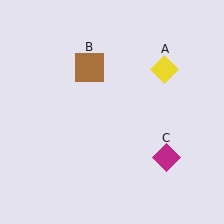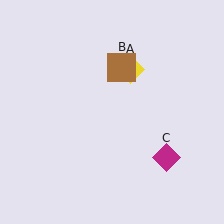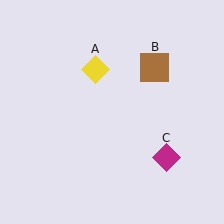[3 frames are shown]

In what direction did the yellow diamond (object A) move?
The yellow diamond (object A) moved left.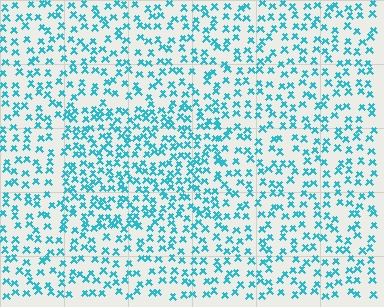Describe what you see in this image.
The image contains small cyan elements arranged at two different densities. A rectangle-shaped region is visible where the elements are more densely packed than the surrounding area.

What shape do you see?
I see a rectangle.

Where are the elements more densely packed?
The elements are more densely packed inside the rectangle boundary.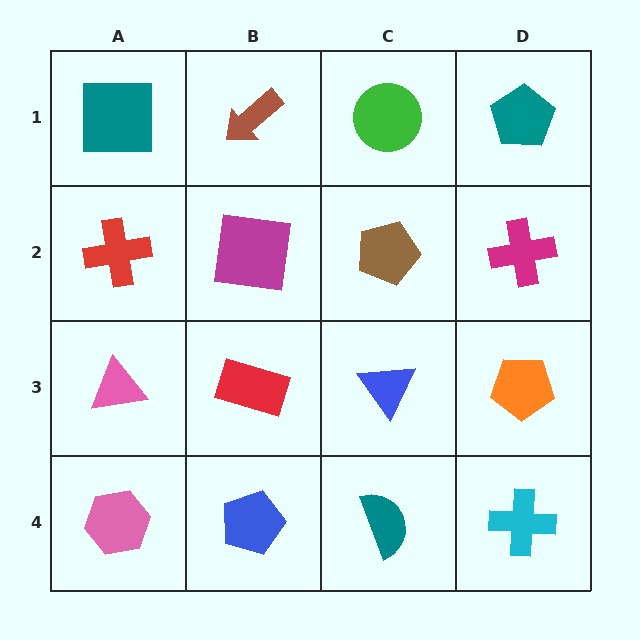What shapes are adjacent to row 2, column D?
A teal pentagon (row 1, column D), an orange pentagon (row 3, column D), a brown pentagon (row 2, column C).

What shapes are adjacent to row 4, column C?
A blue triangle (row 3, column C), a blue pentagon (row 4, column B), a cyan cross (row 4, column D).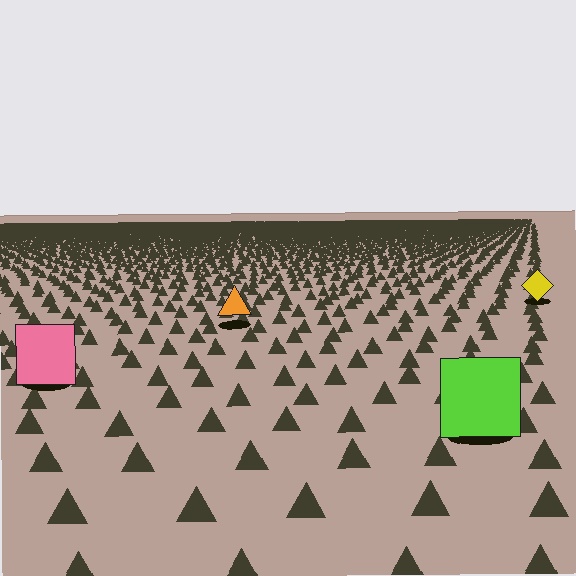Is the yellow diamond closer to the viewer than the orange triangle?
No. The orange triangle is closer — you can tell from the texture gradient: the ground texture is coarser near it.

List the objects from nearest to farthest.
From nearest to farthest: the lime square, the pink square, the orange triangle, the yellow diamond.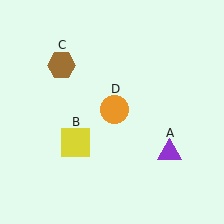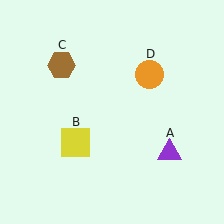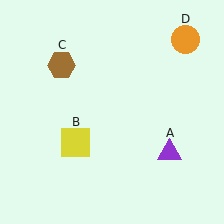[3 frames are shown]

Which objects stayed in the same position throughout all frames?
Purple triangle (object A) and yellow square (object B) and brown hexagon (object C) remained stationary.